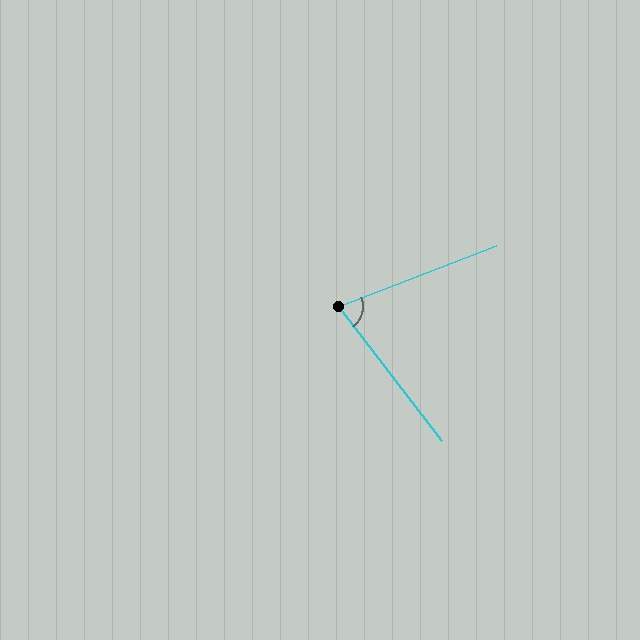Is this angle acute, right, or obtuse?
It is acute.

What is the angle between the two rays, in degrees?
Approximately 73 degrees.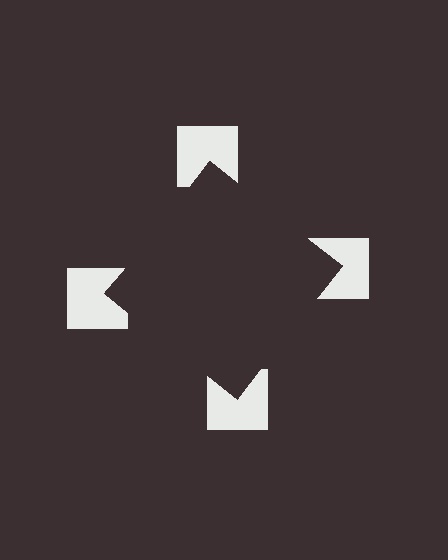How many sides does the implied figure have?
4 sides.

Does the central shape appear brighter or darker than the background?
It typically appears slightly darker than the background, even though no actual brightness change is drawn.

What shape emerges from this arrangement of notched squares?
An illusory square — its edges are inferred from the aligned wedge cuts in the notched squares, not physically drawn.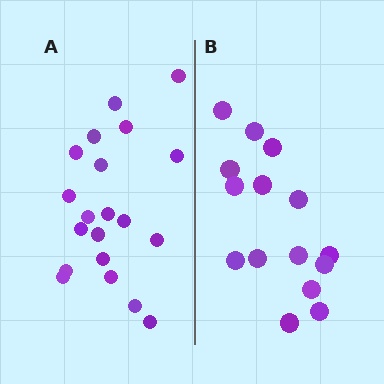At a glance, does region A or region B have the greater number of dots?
Region A (the left region) has more dots.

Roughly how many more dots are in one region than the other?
Region A has about 5 more dots than region B.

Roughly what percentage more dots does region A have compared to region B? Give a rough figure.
About 35% more.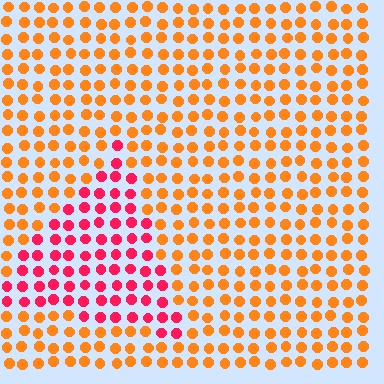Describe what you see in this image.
The image is filled with small orange elements in a uniform arrangement. A triangle-shaped region is visible where the elements are tinted to a slightly different hue, forming a subtle color boundary.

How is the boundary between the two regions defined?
The boundary is defined purely by a slight shift in hue (about 45 degrees). Spacing, size, and orientation are identical on both sides.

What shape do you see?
I see a triangle.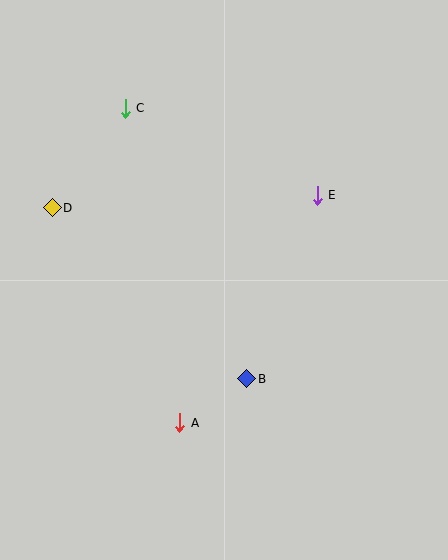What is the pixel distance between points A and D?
The distance between A and D is 250 pixels.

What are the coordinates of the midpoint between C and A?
The midpoint between C and A is at (152, 266).